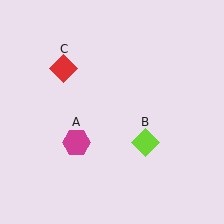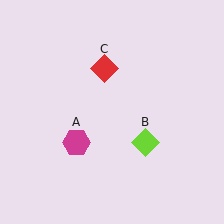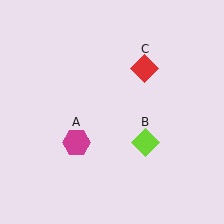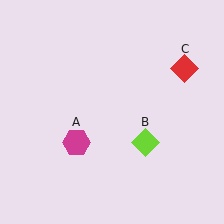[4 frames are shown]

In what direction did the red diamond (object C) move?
The red diamond (object C) moved right.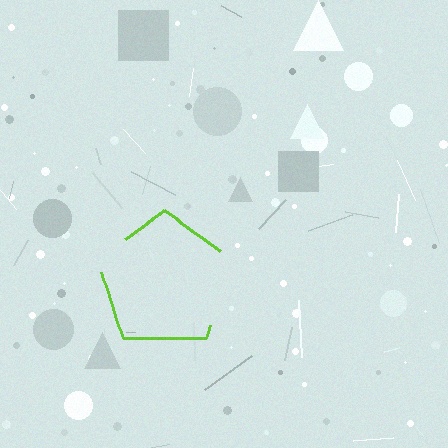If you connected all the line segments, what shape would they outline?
They would outline a pentagon.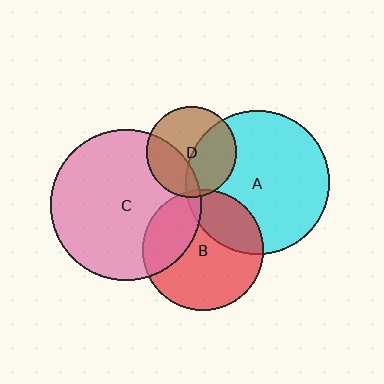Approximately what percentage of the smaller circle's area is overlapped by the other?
Approximately 5%.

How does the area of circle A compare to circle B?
Approximately 1.4 times.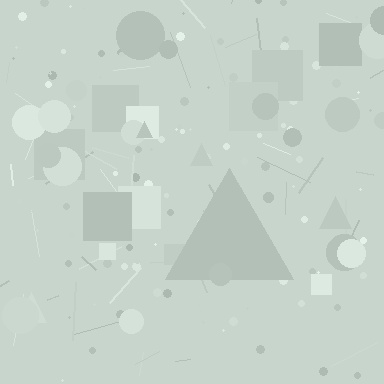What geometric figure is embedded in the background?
A triangle is embedded in the background.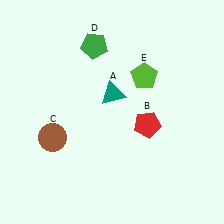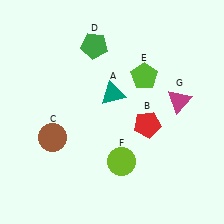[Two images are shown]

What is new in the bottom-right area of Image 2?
A lime circle (F) was added in the bottom-right area of Image 2.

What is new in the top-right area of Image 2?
A magenta triangle (G) was added in the top-right area of Image 2.